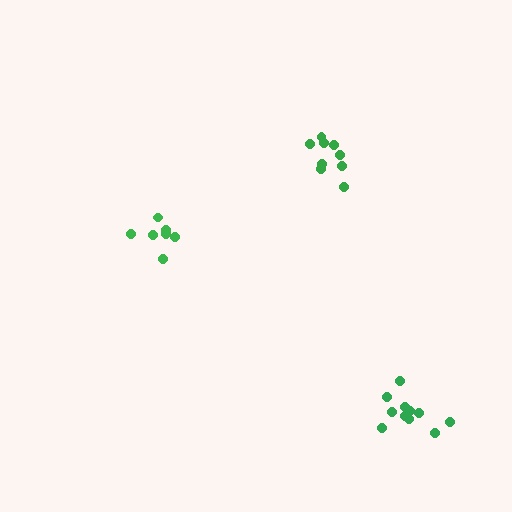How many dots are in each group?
Group 1: 11 dots, Group 2: 8 dots, Group 3: 9 dots (28 total).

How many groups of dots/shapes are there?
There are 3 groups.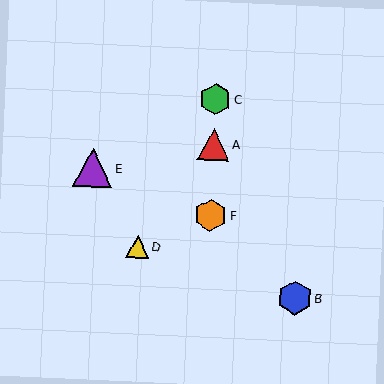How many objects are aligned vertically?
3 objects (A, C, F) are aligned vertically.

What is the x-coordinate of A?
Object A is at x≈213.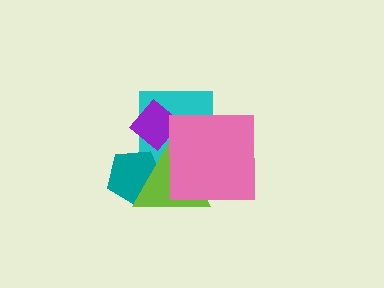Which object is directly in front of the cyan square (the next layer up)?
The purple diamond is directly in front of the cyan square.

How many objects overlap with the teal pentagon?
1 object overlaps with the teal pentagon.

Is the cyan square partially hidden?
Yes, it is partially covered by another shape.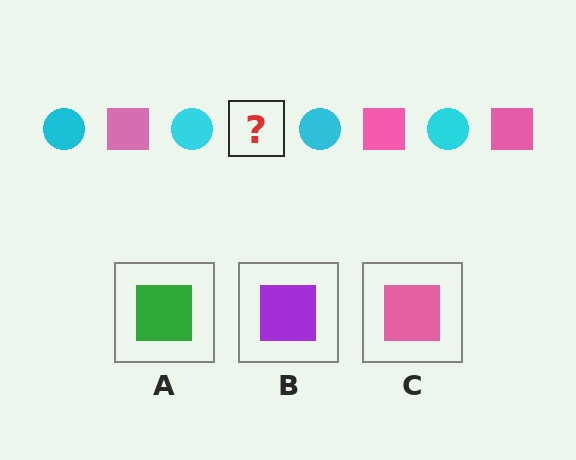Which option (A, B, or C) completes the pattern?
C.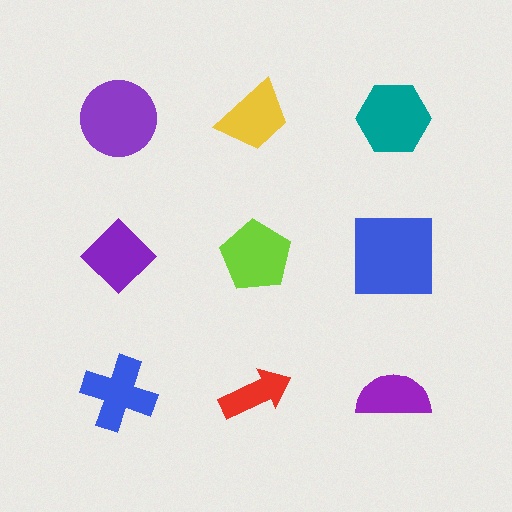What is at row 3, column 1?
A blue cross.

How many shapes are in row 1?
3 shapes.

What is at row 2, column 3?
A blue square.